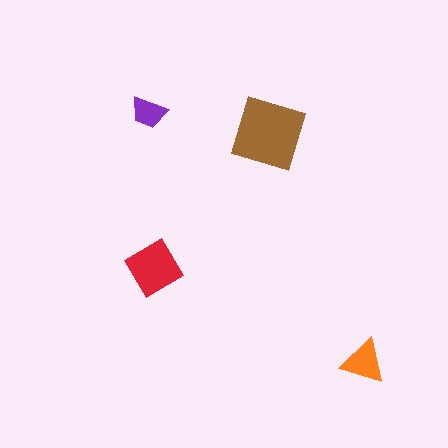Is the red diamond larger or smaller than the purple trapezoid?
Larger.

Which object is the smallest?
The purple trapezoid.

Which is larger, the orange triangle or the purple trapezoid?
The orange triangle.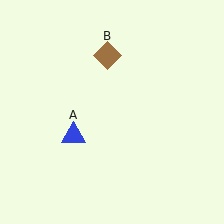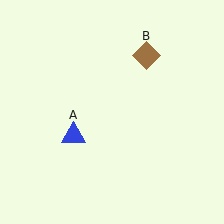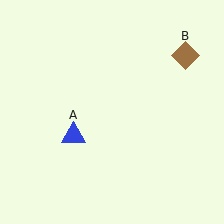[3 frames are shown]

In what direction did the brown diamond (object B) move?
The brown diamond (object B) moved right.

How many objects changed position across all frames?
1 object changed position: brown diamond (object B).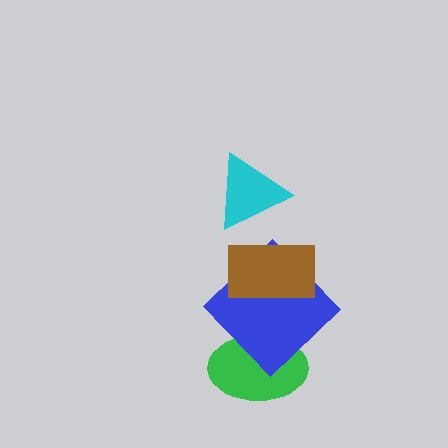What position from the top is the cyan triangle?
The cyan triangle is 1st from the top.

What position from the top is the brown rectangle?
The brown rectangle is 2nd from the top.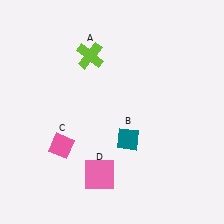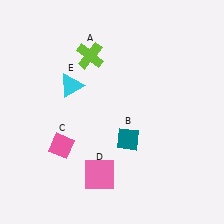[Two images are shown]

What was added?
A cyan triangle (E) was added in Image 2.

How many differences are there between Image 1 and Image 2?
There is 1 difference between the two images.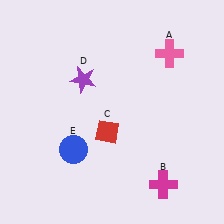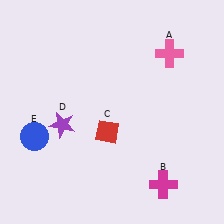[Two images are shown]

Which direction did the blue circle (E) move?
The blue circle (E) moved left.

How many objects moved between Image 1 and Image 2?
2 objects moved between the two images.